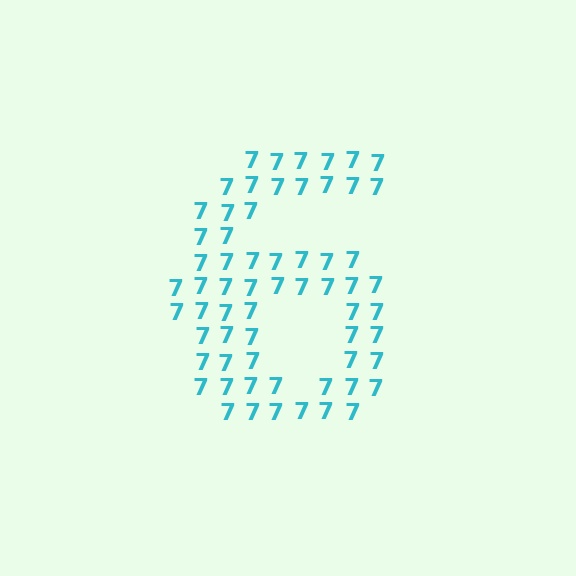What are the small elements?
The small elements are digit 7's.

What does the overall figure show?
The overall figure shows the digit 6.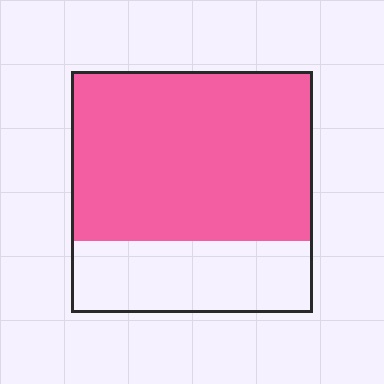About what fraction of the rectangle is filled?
About two thirds (2/3).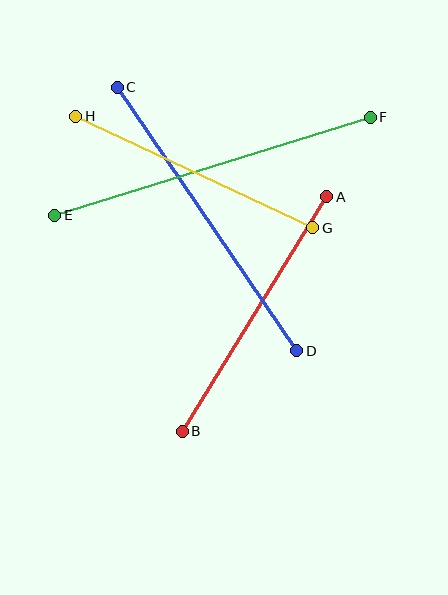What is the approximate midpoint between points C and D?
The midpoint is at approximately (207, 219) pixels.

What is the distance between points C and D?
The distance is approximately 319 pixels.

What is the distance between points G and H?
The distance is approximately 262 pixels.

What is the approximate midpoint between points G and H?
The midpoint is at approximately (194, 172) pixels.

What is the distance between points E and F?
The distance is approximately 330 pixels.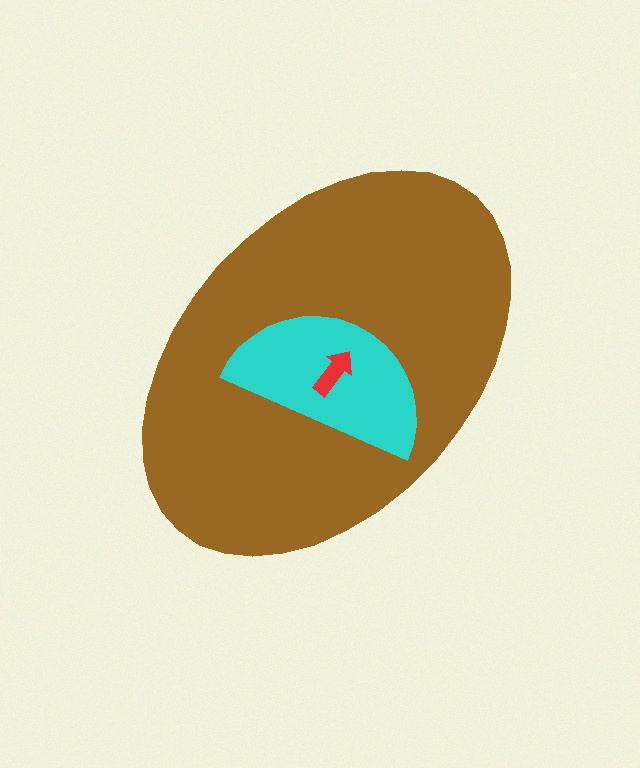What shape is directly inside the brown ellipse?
The cyan semicircle.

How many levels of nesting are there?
3.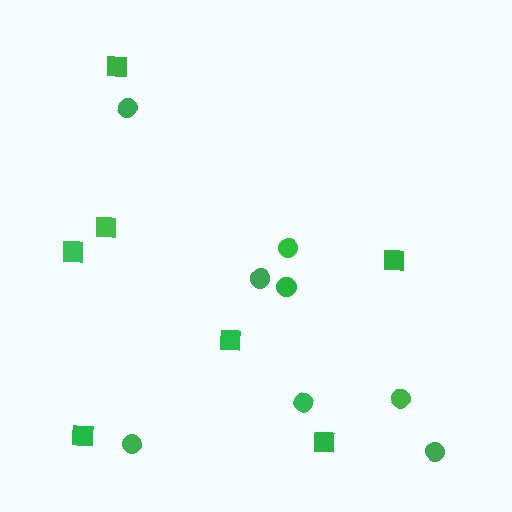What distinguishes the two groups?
There are 2 groups: one group of squares (7) and one group of circles (8).